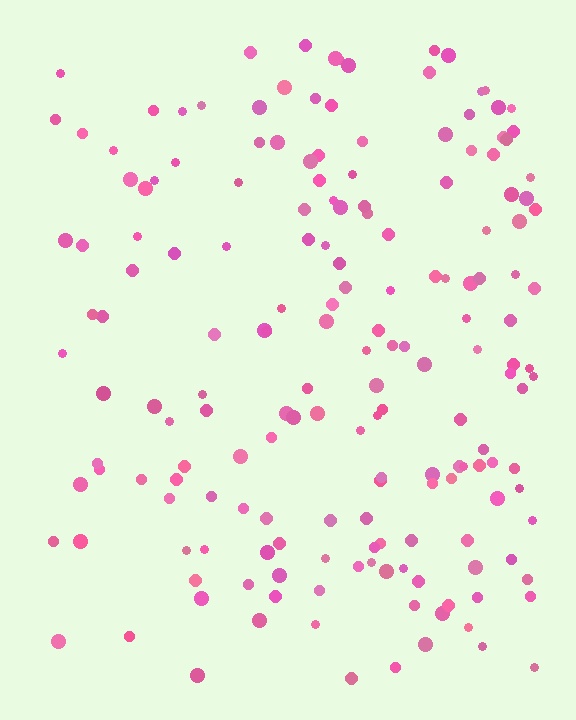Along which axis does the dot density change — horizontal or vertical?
Horizontal.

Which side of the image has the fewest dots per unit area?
The left.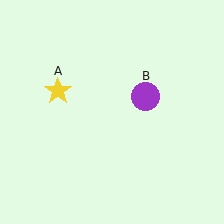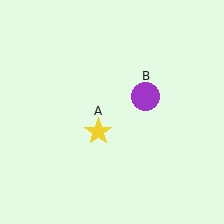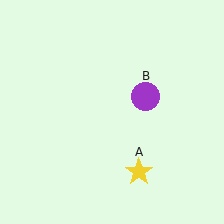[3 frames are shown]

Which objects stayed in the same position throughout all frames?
Purple circle (object B) remained stationary.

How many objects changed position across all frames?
1 object changed position: yellow star (object A).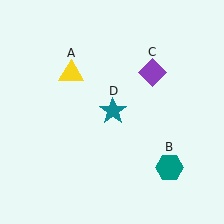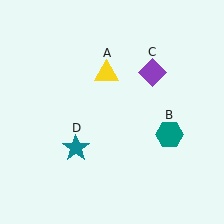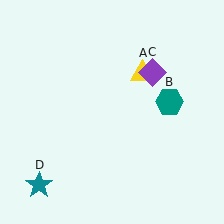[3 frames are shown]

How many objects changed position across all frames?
3 objects changed position: yellow triangle (object A), teal hexagon (object B), teal star (object D).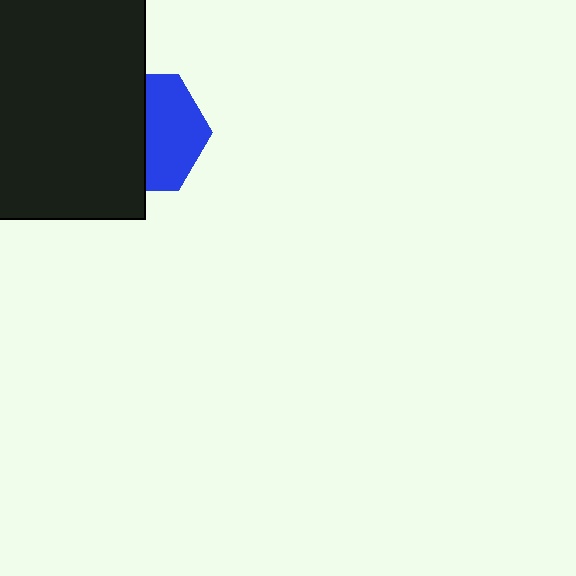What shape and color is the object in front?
The object in front is a black rectangle.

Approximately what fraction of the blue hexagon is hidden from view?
Roughly 50% of the blue hexagon is hidden behind the black rectangle.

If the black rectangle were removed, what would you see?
You would see the complete blue hexagon.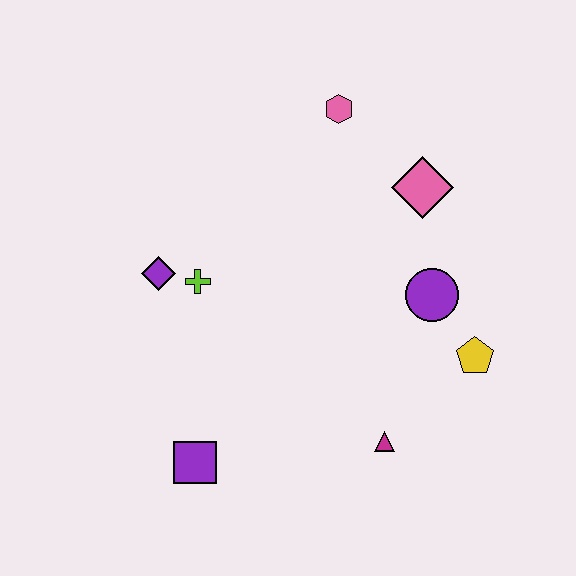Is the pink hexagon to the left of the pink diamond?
Yes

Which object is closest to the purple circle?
The yellow pentagon is closest to the purple circle.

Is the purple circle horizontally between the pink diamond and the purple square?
No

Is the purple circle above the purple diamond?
No